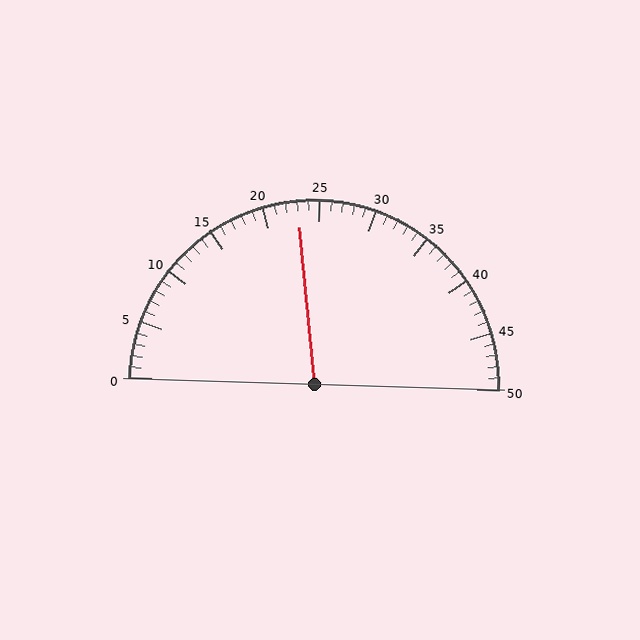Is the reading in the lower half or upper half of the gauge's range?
The reading is in the lower half of the range (0 to 50).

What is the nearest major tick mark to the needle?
The nearest major tick mark is 25.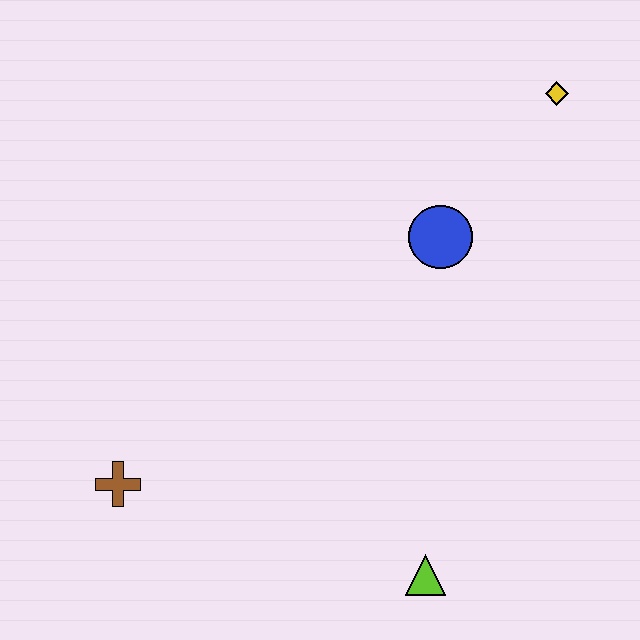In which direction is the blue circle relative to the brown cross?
The blue circle is to the right of the brown cross.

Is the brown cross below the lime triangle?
No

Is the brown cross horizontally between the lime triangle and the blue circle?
No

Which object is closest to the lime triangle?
The brown cross is closest to the lime triangle.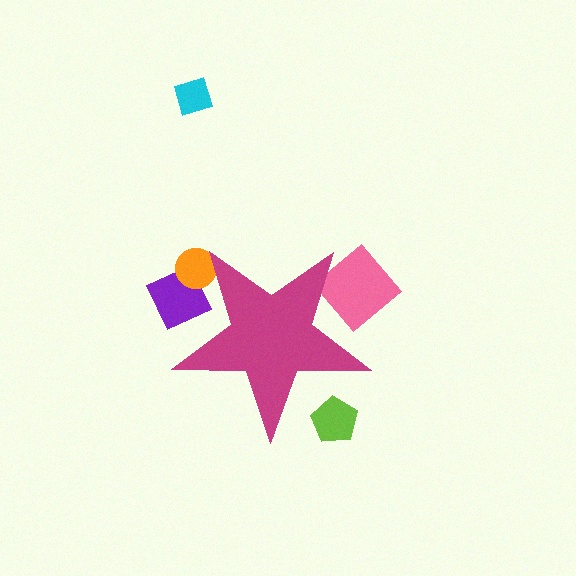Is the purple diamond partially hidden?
Yes, the purple diamond is partially hidden behind the magenta star.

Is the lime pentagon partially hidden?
Yes, the lime pentagon is partially hidden behind the magenta star.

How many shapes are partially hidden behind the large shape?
4 shapes are partially hidden.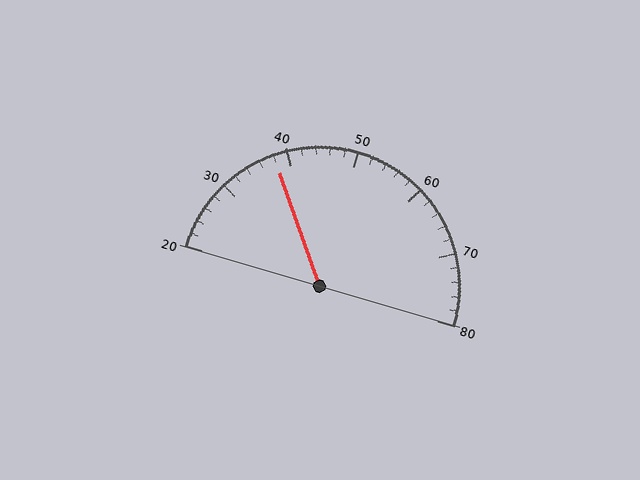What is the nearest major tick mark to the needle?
The nearest major tick mark is 40.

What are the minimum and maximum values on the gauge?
The gauge ranges from 20 to 80.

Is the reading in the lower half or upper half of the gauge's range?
The reading is in the lower half of the range (20 to 80).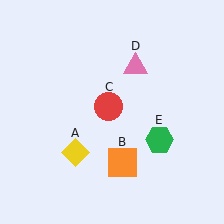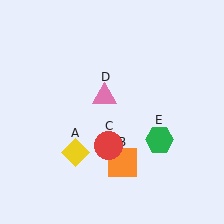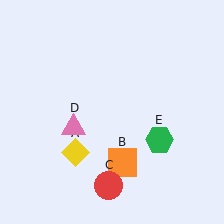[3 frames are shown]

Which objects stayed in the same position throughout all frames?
Yellow diamond (object A) and orange square (object B) and green hexagon (object E) remained stationary.